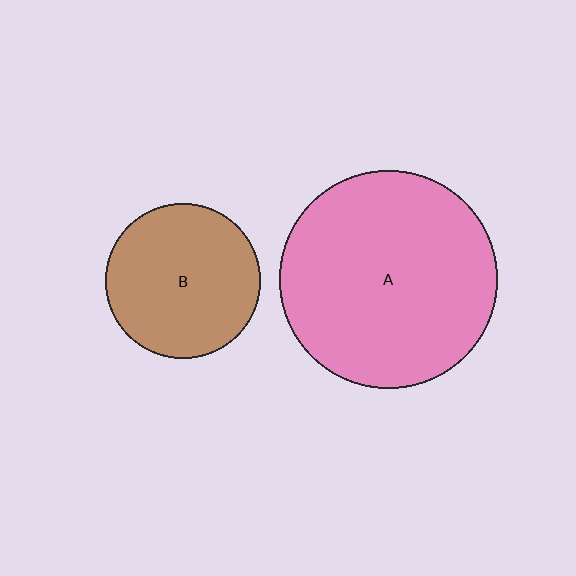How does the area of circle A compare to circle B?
Approximately 2.0 times.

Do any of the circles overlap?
No, none of the circles overlap.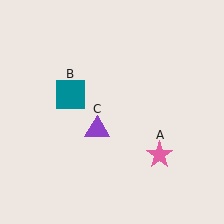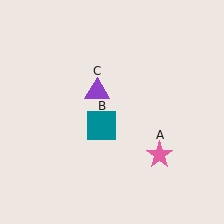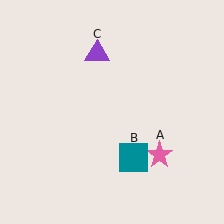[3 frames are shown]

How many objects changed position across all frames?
2 objects changed position: teal square (object B), purple triangle (object C).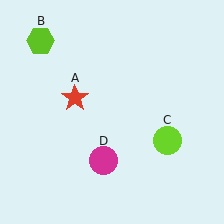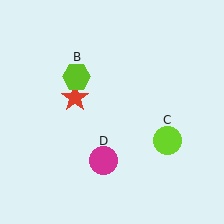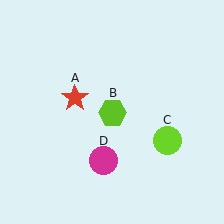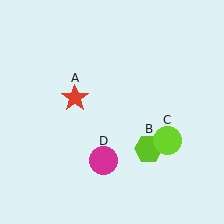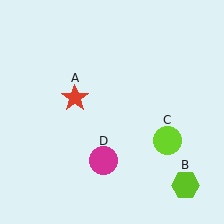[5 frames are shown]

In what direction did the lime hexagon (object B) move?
The lime hexagon (object B) moved down and to the right.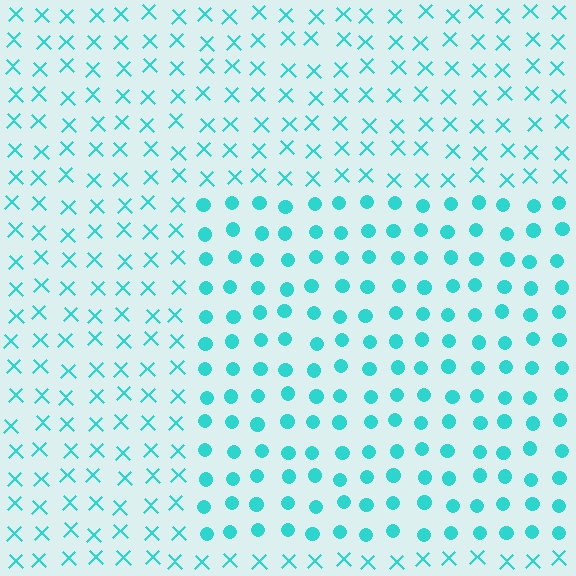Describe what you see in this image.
The image is filled with small cyan elements arranged in a uniform grid. A rectangle-shaped region contains circles, while the surrounding area contains X marks. The boundary is defined purely by the change in element shape.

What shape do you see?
I see a rectangle.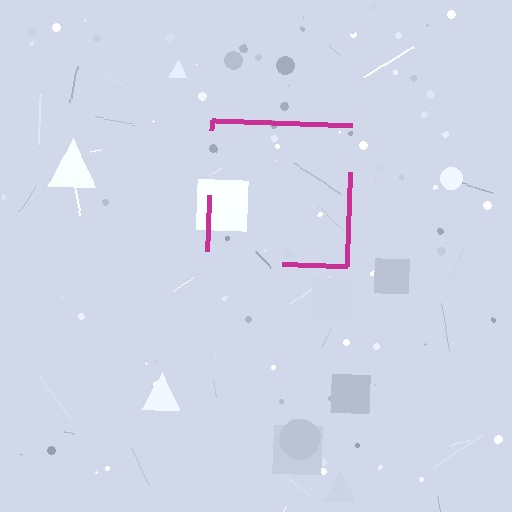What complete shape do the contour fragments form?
The contour fragments form a square.